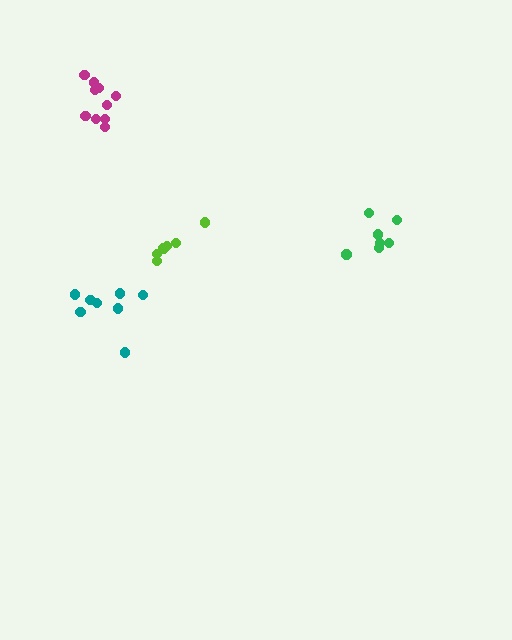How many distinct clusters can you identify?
There are 4 distinct clusters.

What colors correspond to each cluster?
The clusters are colored: green, teal, magenta, lime.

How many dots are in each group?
Group 1: 7 dots, Group 2: 8 dots, Group 3: 10 dots, Group 4: 6 dots (31 total).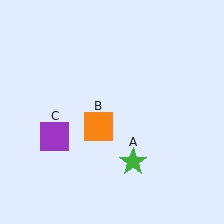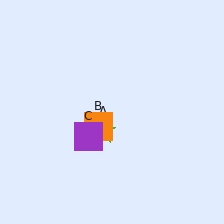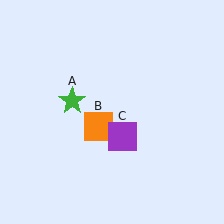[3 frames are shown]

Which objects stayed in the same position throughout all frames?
Orange square (object B) remained stationary.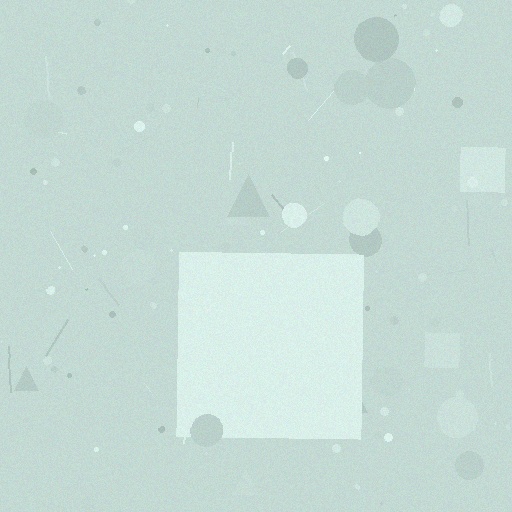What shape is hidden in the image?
A square is hidden in the image.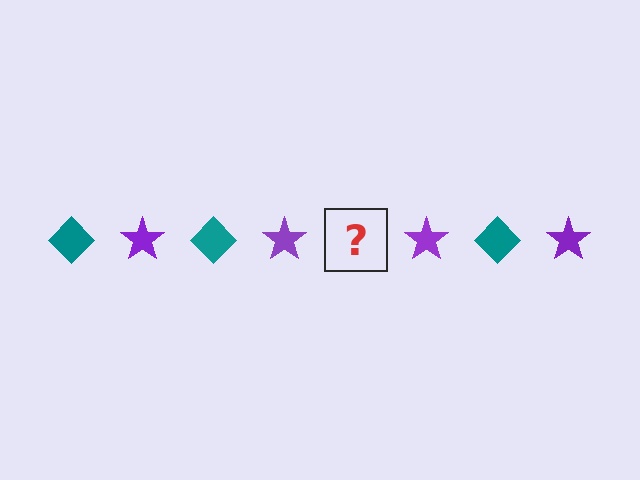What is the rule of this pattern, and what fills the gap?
The rule is that the pattern alternates between teal diamond and purple star. The gap should be filled with a teal diamond.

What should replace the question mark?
The question mark should be replaced with a teal diamond.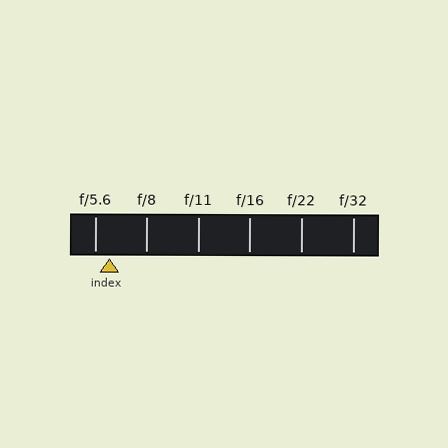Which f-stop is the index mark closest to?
The index mark is closest to f/5.6.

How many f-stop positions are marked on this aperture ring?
There are 6 f-stop positions marked.